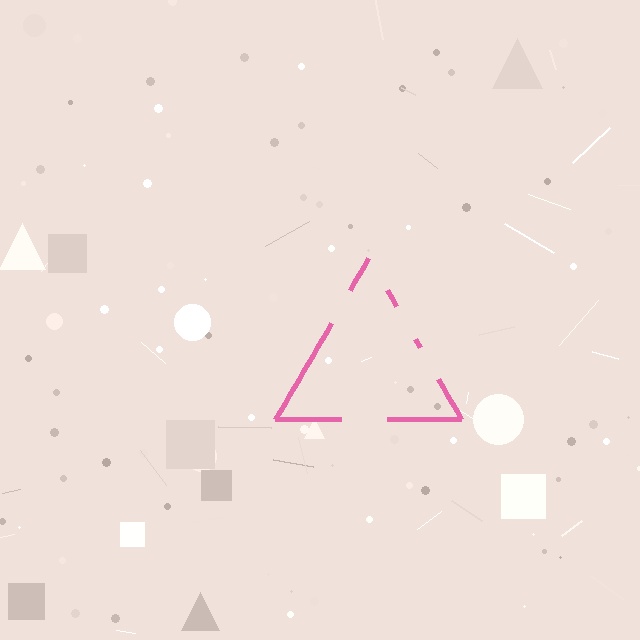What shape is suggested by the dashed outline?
The dashed outline suggests a triangle.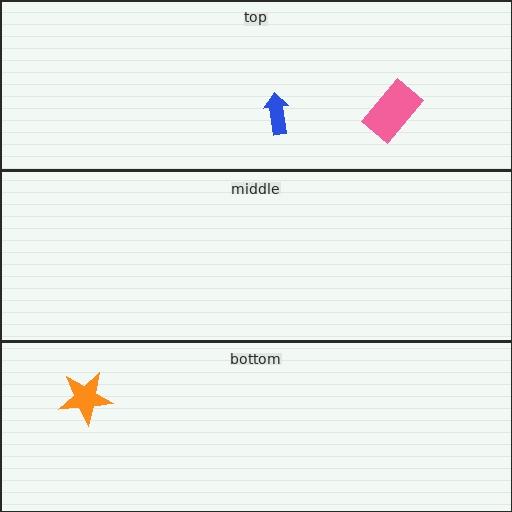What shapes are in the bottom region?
The orange star.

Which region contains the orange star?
The bottom region.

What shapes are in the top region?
The blue arrow, the pink rectangle.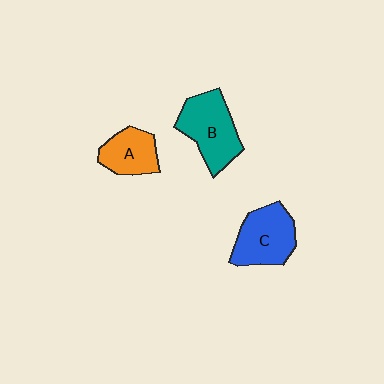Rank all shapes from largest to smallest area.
From largest to smallest: B (teal), C (blue), A (orange).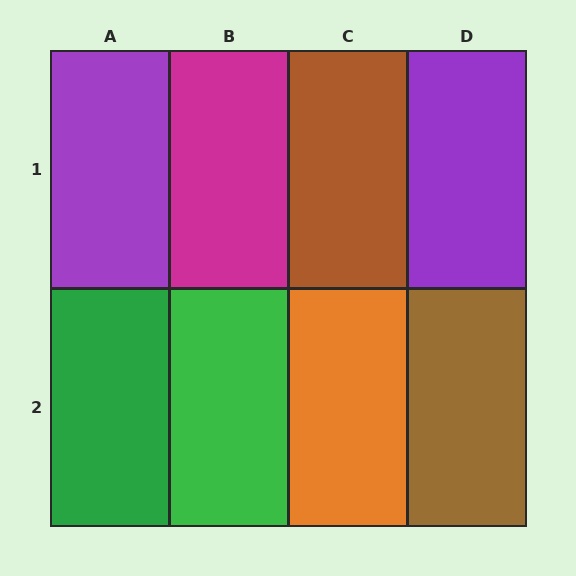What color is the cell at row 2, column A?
Green.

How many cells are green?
2 cells are green.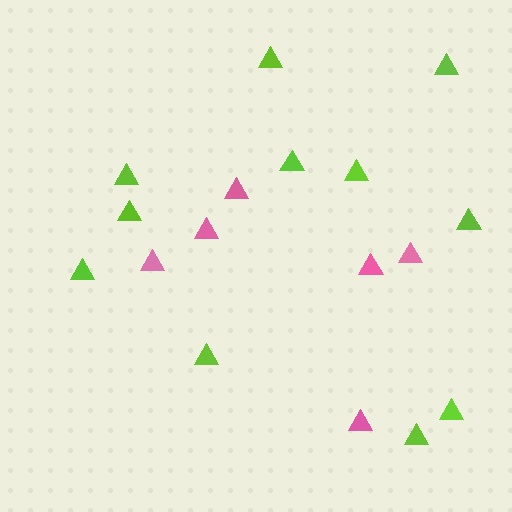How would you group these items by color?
There are 2 groups: one group of pink triangles (6) and one group of lime triangles (11).